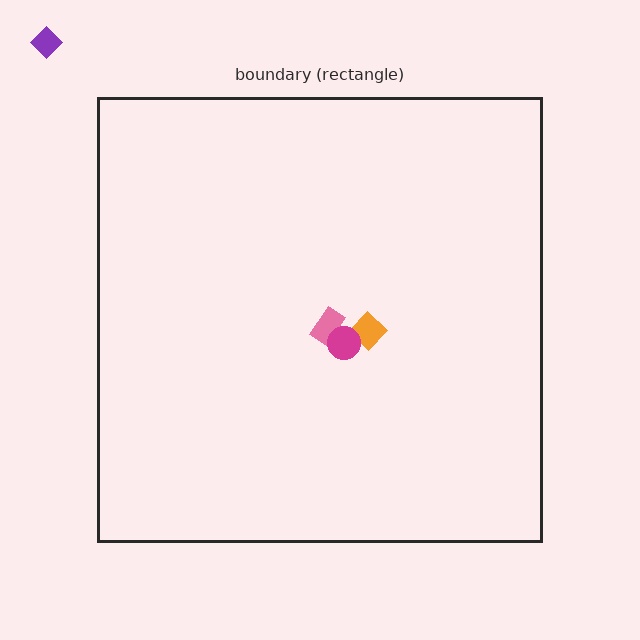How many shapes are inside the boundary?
3 inside, 1 outside.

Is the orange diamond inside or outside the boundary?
Inside.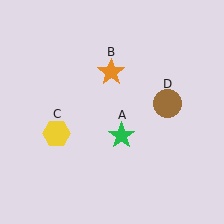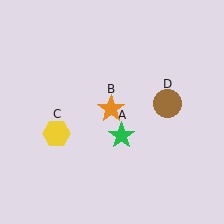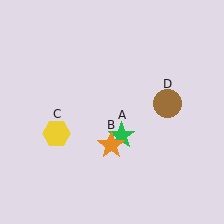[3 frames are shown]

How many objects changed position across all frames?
1 object changed position: orange star (object B).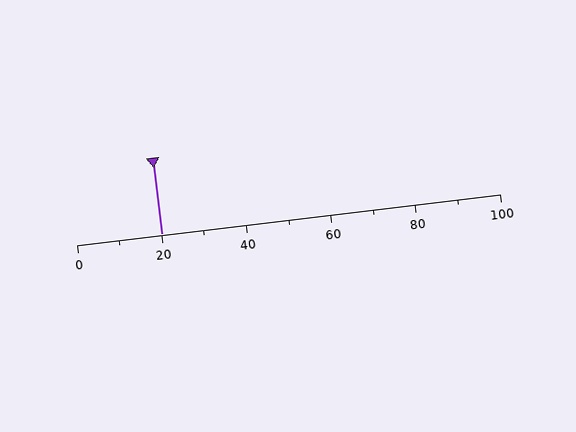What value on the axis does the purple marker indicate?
The marker indicates approximately 20.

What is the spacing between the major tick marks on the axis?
The major ticks are spaced 20 apart.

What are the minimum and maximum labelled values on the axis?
The axis runs from 0 to 100.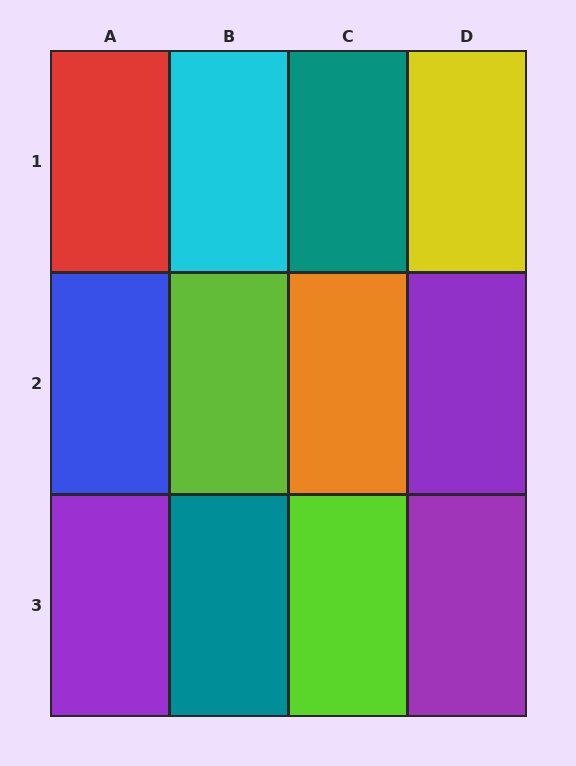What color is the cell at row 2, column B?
Lime.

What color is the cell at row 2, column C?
Orange.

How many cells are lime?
2 cells are lime.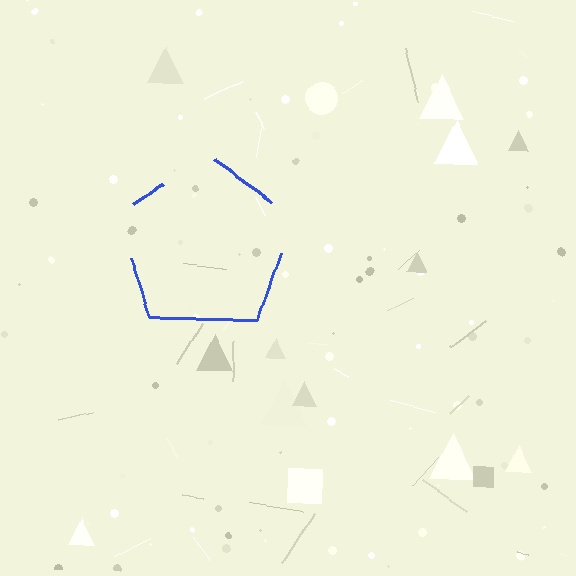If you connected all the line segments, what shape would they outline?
They would outline a pentagon.